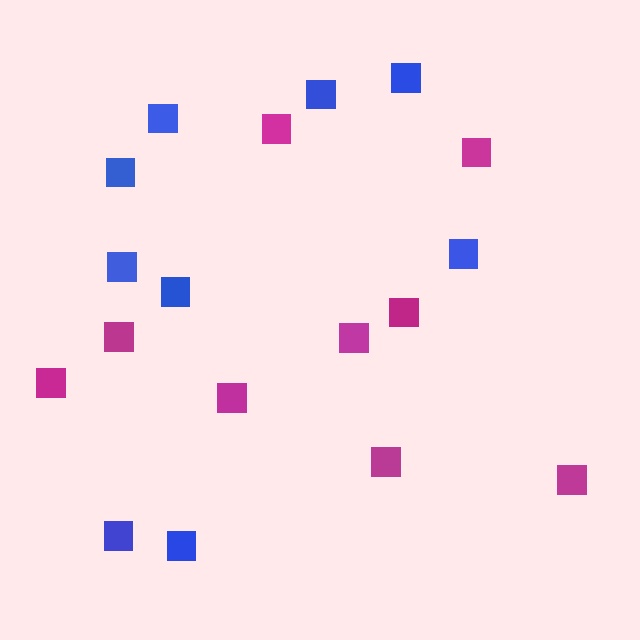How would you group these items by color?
There are 2 groups: one group of magenta squares (9) and one group of blue squares (9).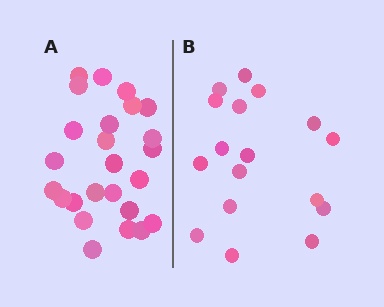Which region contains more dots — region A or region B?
Region A (the left region) has more dots.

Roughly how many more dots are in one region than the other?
Region A has roughly 8 or so more dots than region B.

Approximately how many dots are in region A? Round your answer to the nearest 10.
About 20 dots. (The exact count is 25, which rounds to 20.)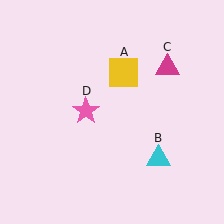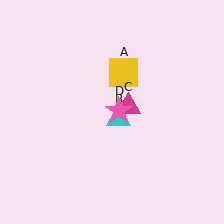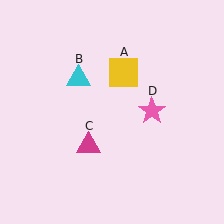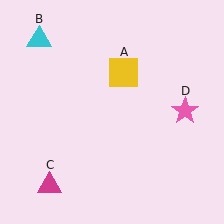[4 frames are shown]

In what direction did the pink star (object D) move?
The pink star (object D) moved right.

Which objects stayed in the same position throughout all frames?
Yellow square (object A) remained stationary.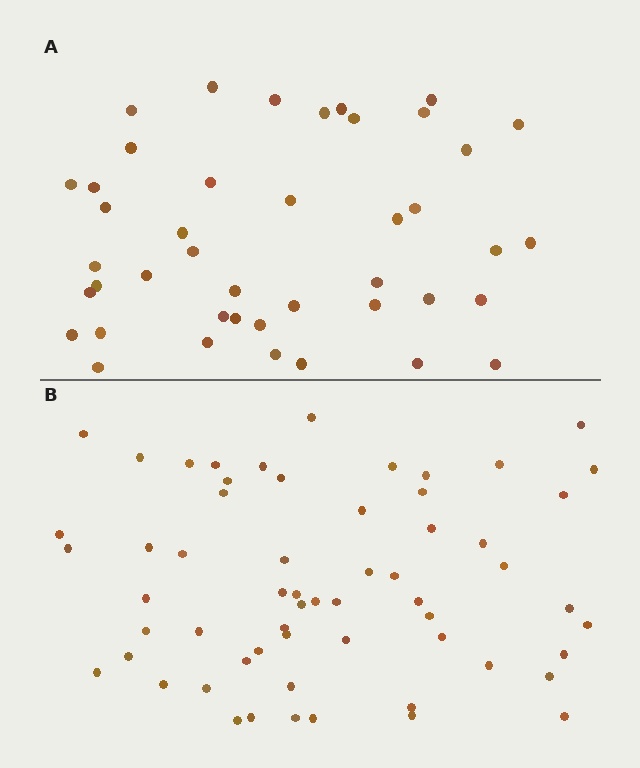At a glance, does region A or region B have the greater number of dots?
Region B (the bottom region) has more dots.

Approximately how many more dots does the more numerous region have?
Region B has approximately 15 more dots than region A.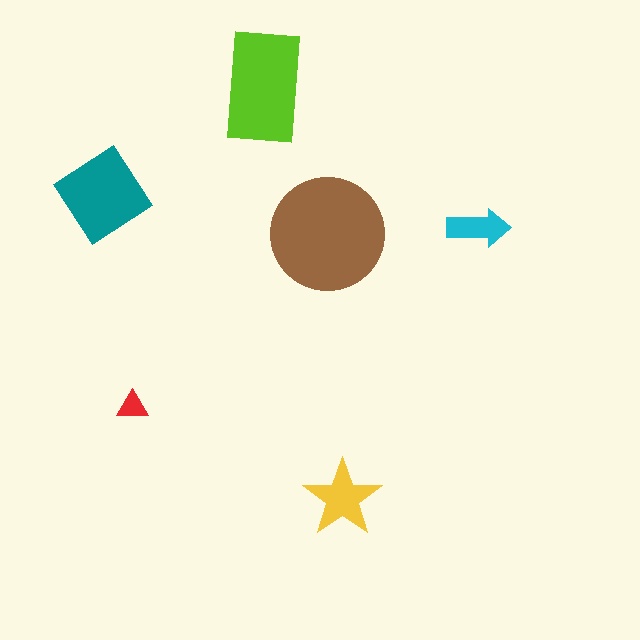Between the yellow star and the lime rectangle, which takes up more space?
The lime rectangle.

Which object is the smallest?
The red triangle.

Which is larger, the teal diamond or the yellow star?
The teal diamond.